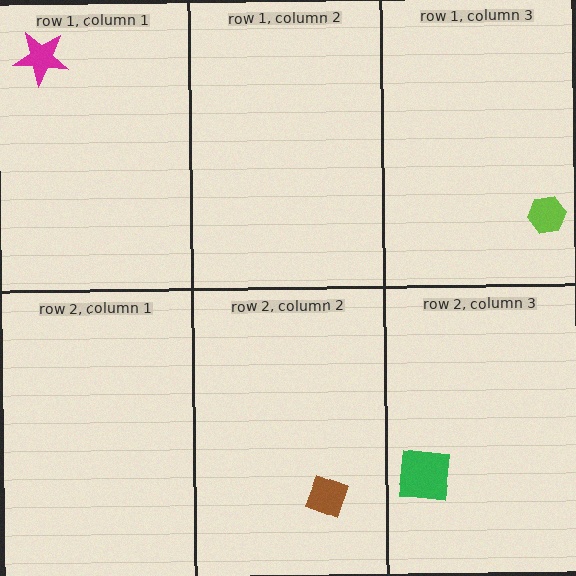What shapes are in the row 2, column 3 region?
The green square.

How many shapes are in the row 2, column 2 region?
1.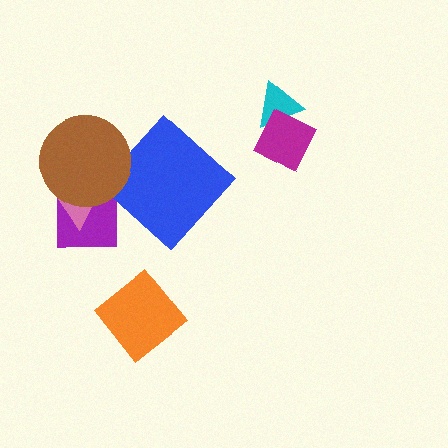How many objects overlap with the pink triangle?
2 objects overlap with the pink triangle.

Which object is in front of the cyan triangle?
The magenta diamond is in front of the cyan triangle.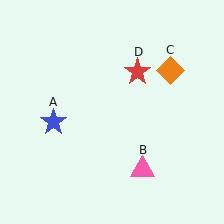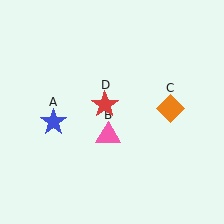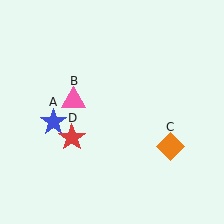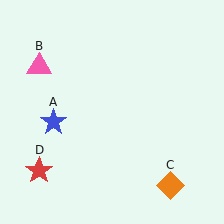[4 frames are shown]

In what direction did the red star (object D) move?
The red star (object D) moved down and to the left.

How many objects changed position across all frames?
3 objects changed position: pink triangle (object B), orange diamond (object C), red star (object D).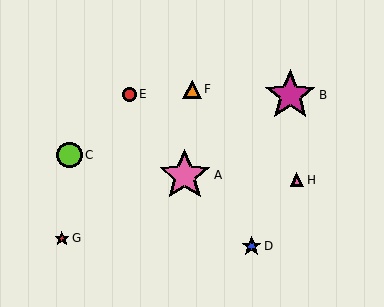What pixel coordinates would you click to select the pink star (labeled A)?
Click at (185, 175) to select the pink star A.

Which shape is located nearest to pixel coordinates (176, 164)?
The pink star (labeled A) at (185, 175) is nearest to that location.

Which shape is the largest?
The pink star (labeled A) is the largest.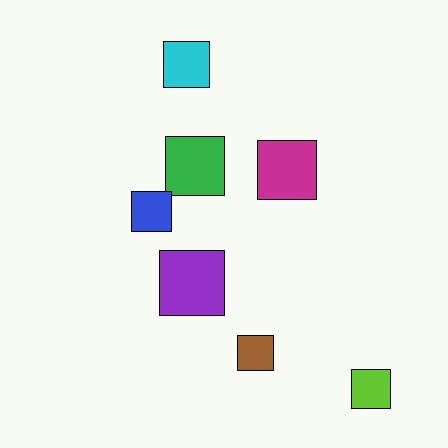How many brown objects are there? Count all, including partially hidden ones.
There is 1 brown object.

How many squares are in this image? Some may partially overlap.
There are 7 squares.